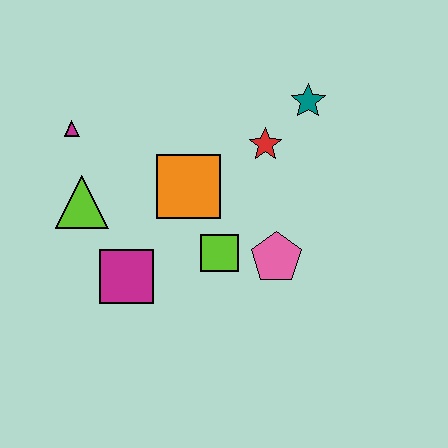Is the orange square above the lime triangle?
Yes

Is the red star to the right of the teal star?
No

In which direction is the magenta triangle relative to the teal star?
The magenta triangle is to the left of the teal star.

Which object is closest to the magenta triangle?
The lime triangle is closest to the magenta triangle.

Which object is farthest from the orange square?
The teal star is farthest from the orange square.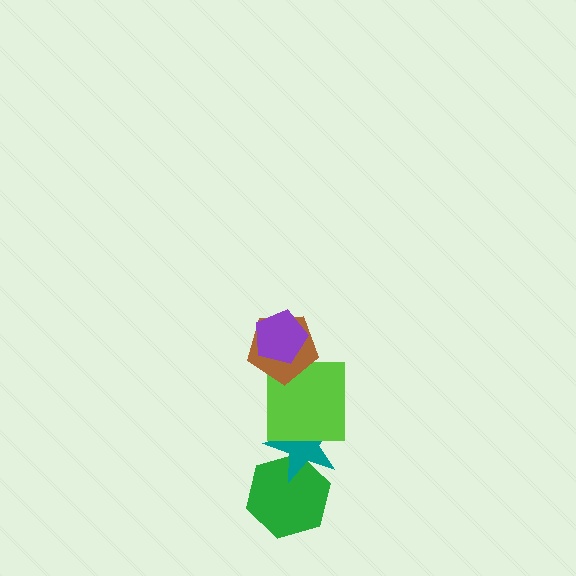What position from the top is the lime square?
The lime square is 3rd from the top.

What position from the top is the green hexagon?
The green hexagon is 5th from the top.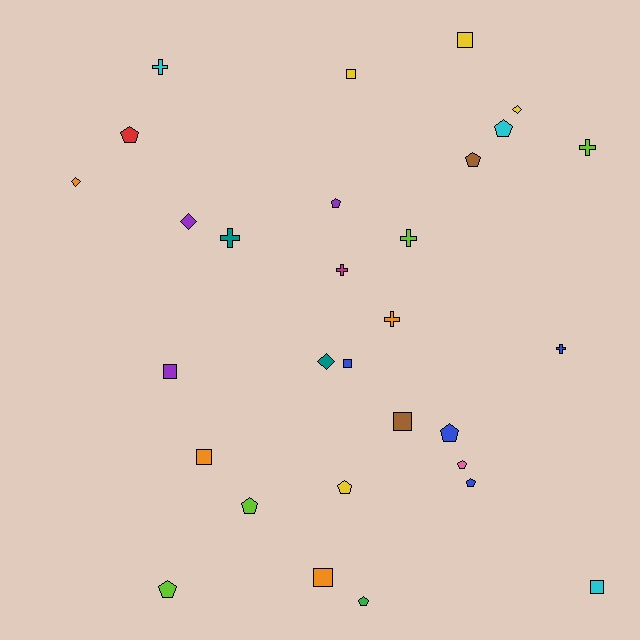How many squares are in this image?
There are 8 squares.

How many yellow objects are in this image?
There are 4 yellow objects.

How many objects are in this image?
There are 30 objects.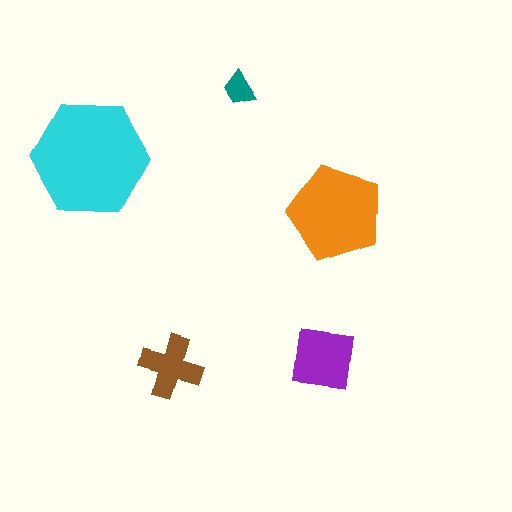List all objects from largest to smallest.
The cyan hexagon, the orange pentagon, the purple square, the brown cross, the teal trapezoid.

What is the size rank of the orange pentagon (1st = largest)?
2nd.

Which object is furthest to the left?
The cyan hexagon is leftmost.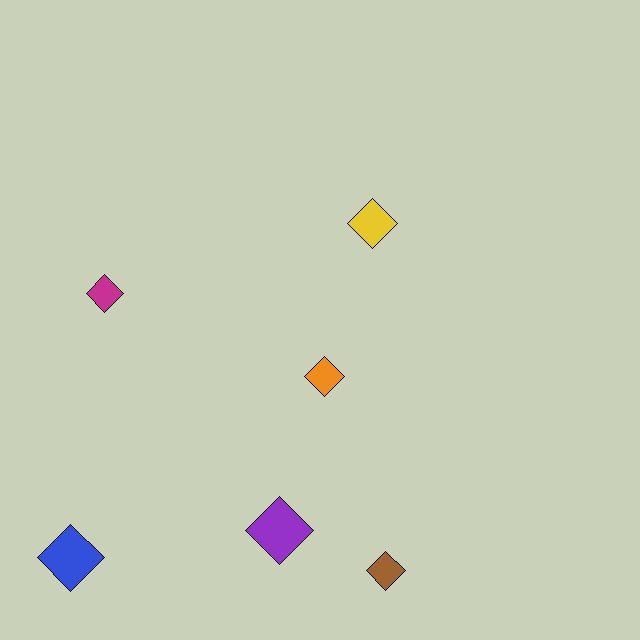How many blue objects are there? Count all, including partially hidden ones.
There is 1 blue object.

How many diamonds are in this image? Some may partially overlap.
There are 6 diamonds.